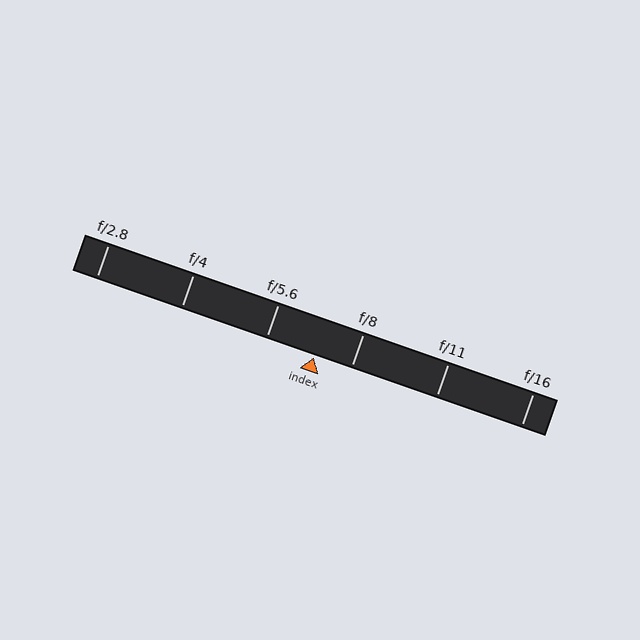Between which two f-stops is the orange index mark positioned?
The index mark is between f/5.6 and f/8.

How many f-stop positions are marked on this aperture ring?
There are 6 f-stop positions marked.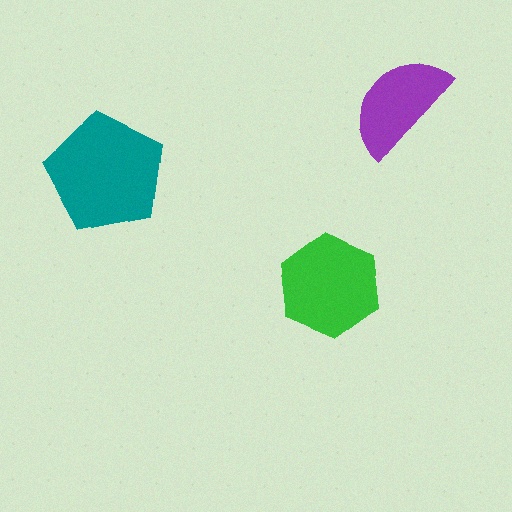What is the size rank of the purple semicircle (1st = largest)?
3rd.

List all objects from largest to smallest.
The teal pentagon, the green hexagon, the purple semicircle.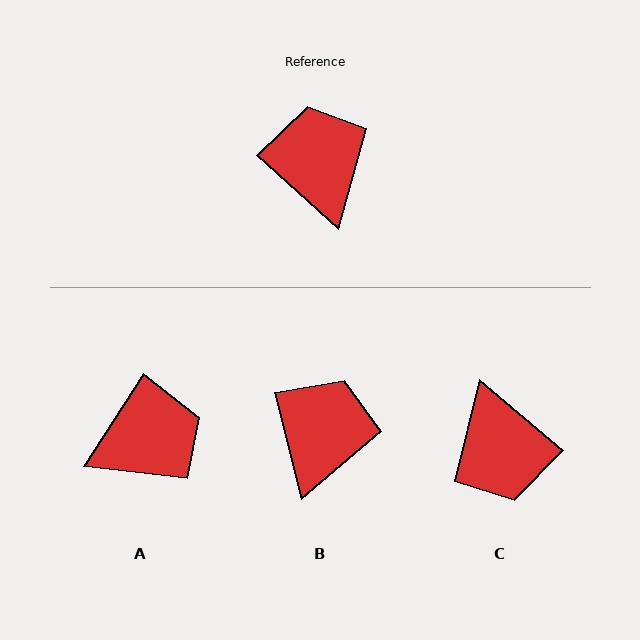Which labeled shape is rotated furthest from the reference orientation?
C, about 178 degrees away.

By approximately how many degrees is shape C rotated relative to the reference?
Approximately 178 degrees clockwise.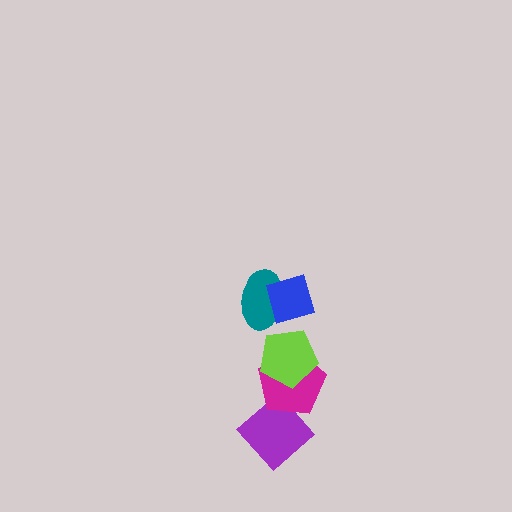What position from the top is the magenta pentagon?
The magenta pentagon is 4th from the top.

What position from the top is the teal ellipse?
The teal ellipse is 2nd from the top.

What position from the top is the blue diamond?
The blue diamond is 1st from the top.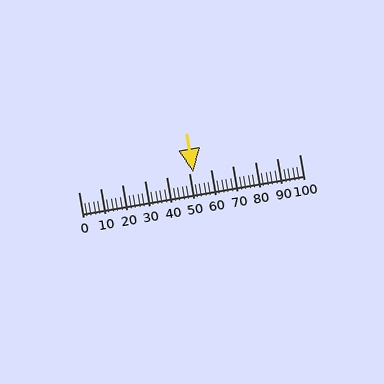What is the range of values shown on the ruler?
The ruler shows values from 0 to 100.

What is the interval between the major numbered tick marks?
The major tick marks are spaced 10 units apart.